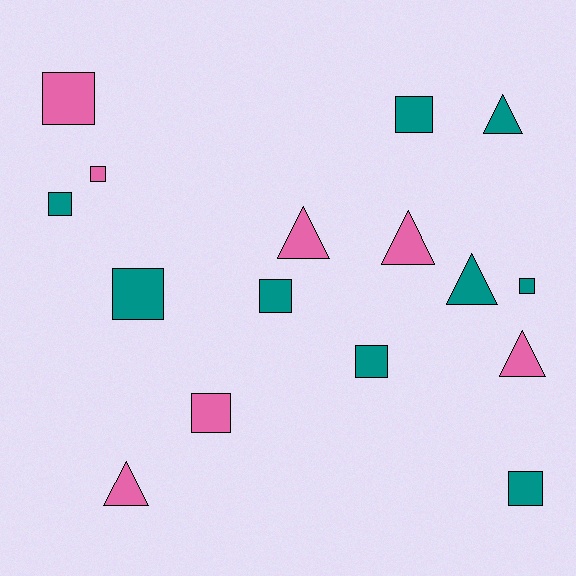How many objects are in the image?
There are 16 objects.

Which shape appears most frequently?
Square, with 10 objects.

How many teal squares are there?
There are 7 teal squares.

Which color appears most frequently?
Teal, with 9 objects.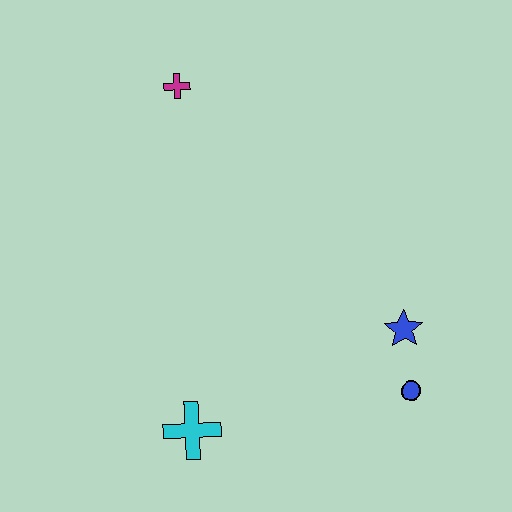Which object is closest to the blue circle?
The blue star is closest to the blue circle.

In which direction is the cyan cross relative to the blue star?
The cyan cross is to the left of the blue star.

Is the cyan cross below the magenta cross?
Yes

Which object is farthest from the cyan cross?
The magenta cross is farthest from the cyan cross.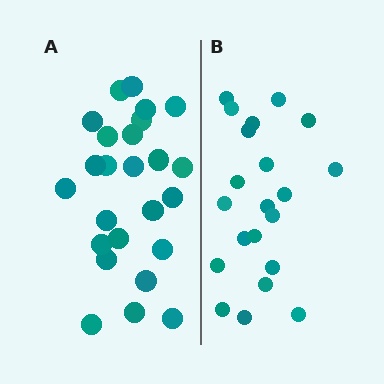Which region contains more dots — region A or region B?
Region A (the left region) has more dots.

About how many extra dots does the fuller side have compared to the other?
Region A has about 4 more dots than region B.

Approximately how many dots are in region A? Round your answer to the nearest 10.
About 20 dots. (The exact count is 25, which rounds to 20.)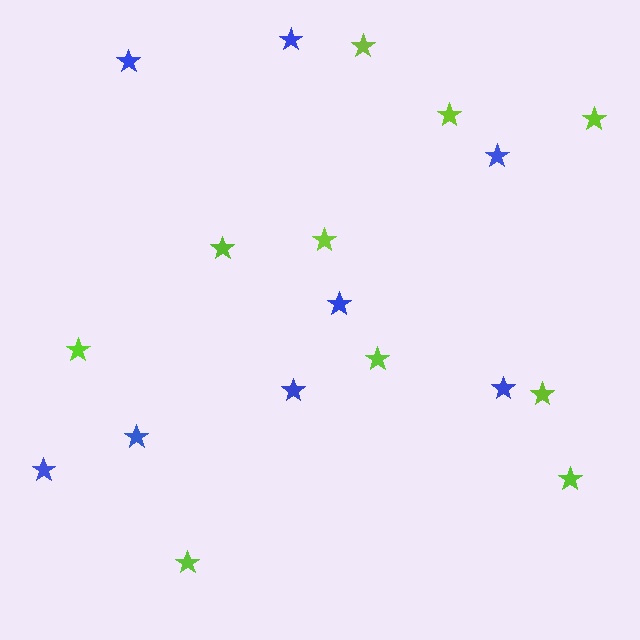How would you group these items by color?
There are 2 groups: one group of blue stars (8) and one group of lime stars (10).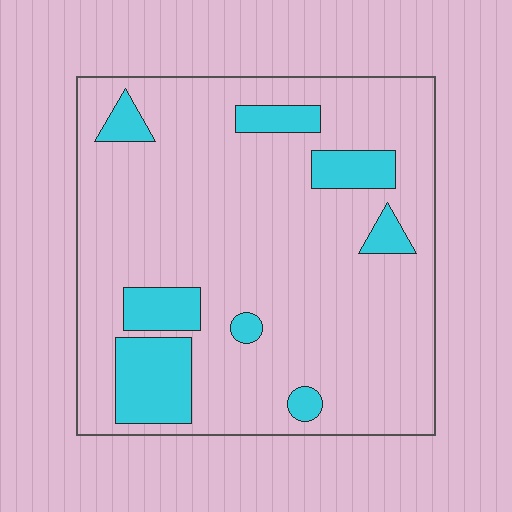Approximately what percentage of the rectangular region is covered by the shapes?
Approximately 15%.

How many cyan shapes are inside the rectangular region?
8.